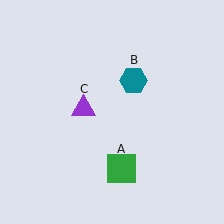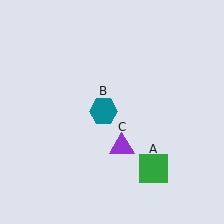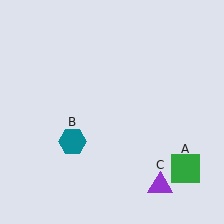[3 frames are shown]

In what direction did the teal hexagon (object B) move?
The teal hexagon (object B) moved down and to the left.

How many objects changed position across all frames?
3 objects changed position: green square (object A), teal hexagon (object B), purple triangle (object C).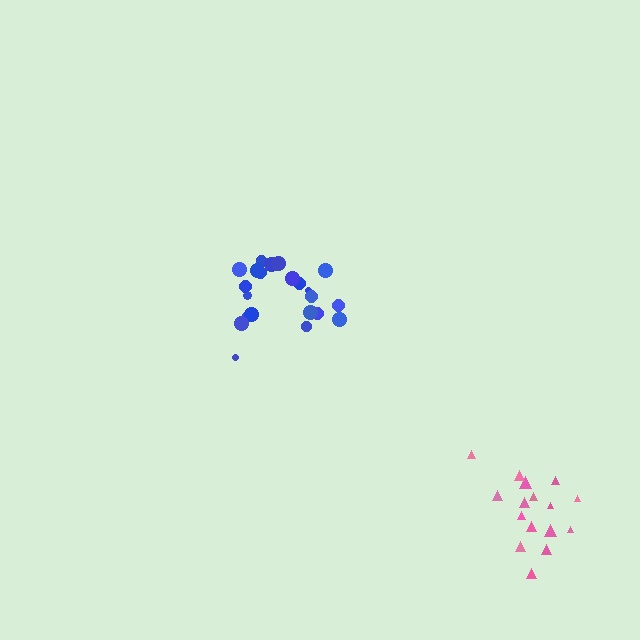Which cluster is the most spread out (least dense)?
Pink.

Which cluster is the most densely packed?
Blue.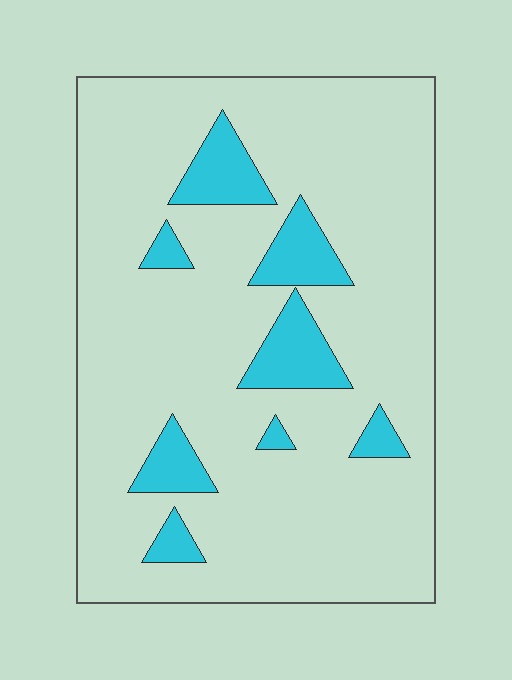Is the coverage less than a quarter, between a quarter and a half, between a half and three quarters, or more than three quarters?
Less than a quarter.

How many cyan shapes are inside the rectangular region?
8.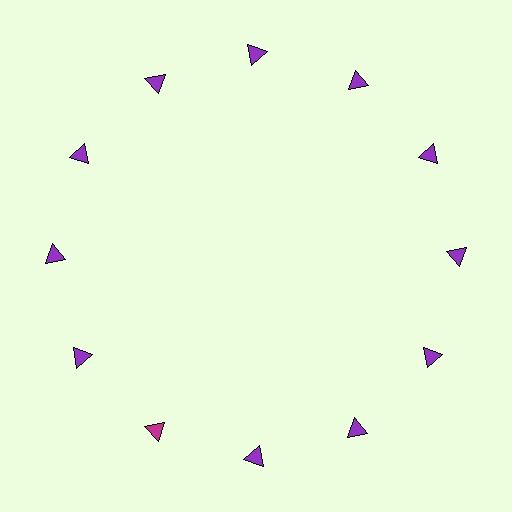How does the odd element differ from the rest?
It has a different color: magenta instead of purple.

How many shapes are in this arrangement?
There are 12 shapes arranged in a ring pattern.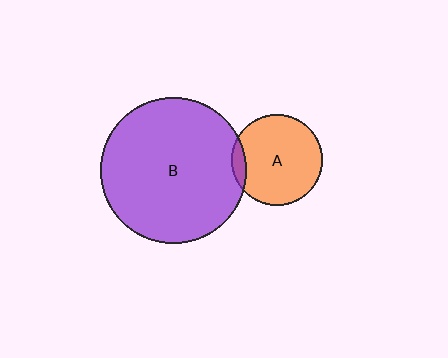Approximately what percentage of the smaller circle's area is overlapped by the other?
Approximately 10%.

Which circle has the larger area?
Circle B (purple).